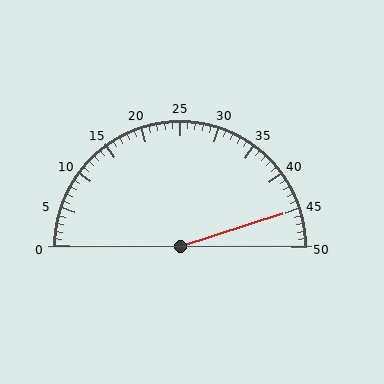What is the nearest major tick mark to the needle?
The nearest major tick mark is 45.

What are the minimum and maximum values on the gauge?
The gauge ranges from 0 to 50.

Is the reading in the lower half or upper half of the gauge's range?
The reading is in the upper half of the range (0 to 50).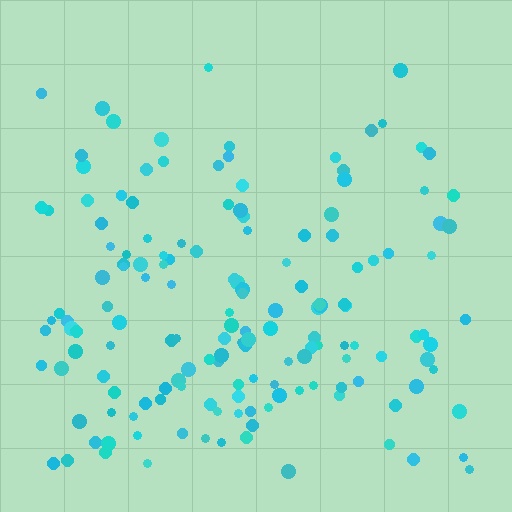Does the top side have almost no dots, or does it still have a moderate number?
Still a moderate number, just noticeably fewer than the bottom.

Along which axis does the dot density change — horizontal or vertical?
Vertical.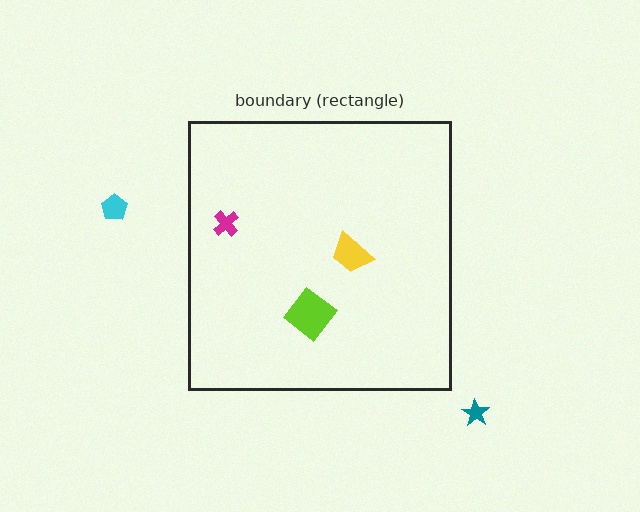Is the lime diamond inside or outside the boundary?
Inside.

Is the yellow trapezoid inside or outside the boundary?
Inside.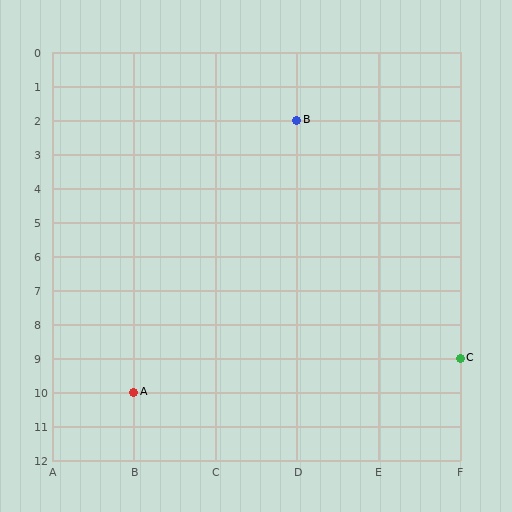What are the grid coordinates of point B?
Point B is at grid coordinates (D, 2).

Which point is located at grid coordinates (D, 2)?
Point B is at (D, 2).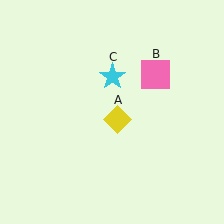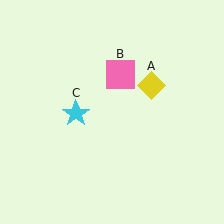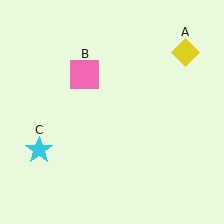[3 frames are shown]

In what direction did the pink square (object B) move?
The pink square (object B) moved left.